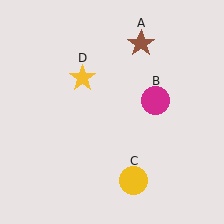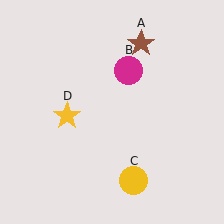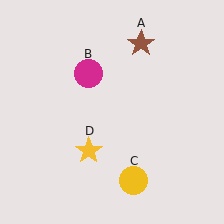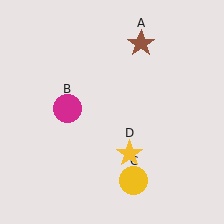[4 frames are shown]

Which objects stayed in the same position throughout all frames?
Brown star (object A) and yellow circle (object C) remained stationary.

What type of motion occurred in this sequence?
The magenta circle (object B), yellow star (object D) rotated counterclockwise around the center of the scene.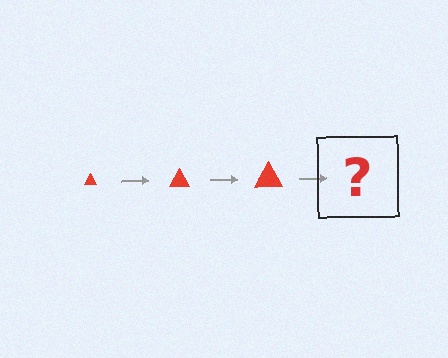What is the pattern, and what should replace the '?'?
The pattern is that the triangle gets progressively larger each step. The '?' should be a red triangle, larger than the previous one.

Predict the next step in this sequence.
The next step is a red triangle, larger than the previous one.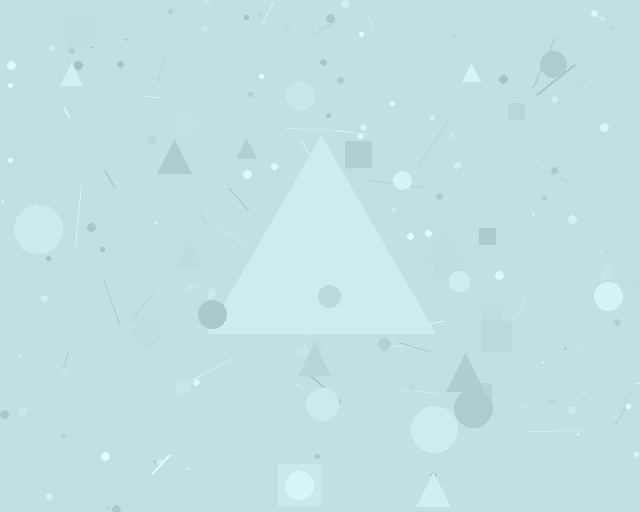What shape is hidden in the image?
A triangle is hidden in the image.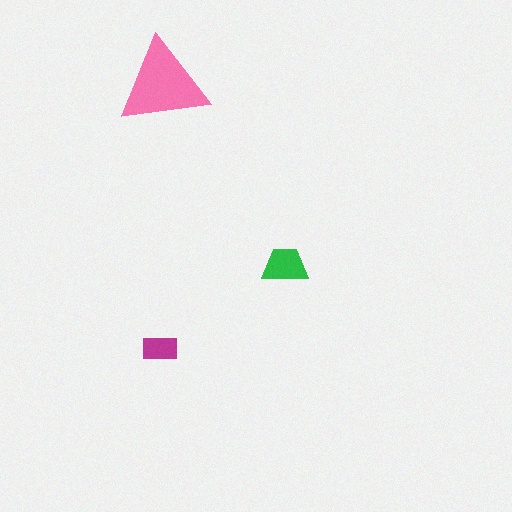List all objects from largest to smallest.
The pink triangle, the green trapezoid, the magenta rectangle.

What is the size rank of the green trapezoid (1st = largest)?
2nd.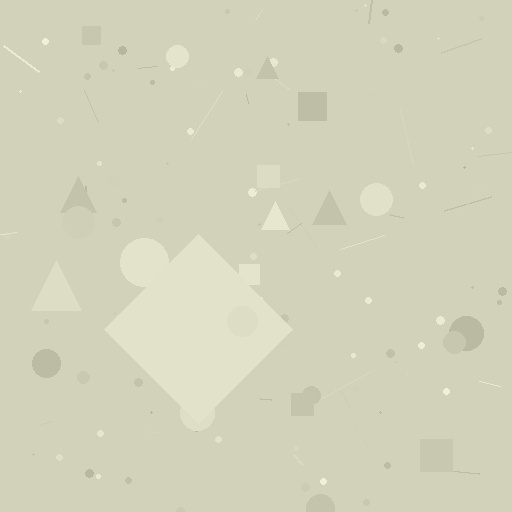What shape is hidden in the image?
A diamond is hidden in the image.